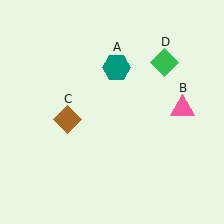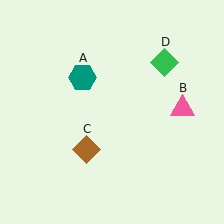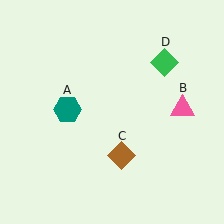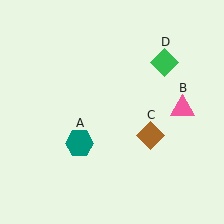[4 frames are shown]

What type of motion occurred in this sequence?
The teal hexagon (object A), brown diamond (object C) rotated counterclockwise around the center of the scene.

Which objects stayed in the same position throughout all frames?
Pink triangle (object B) and green diamond (object D) remained stationary.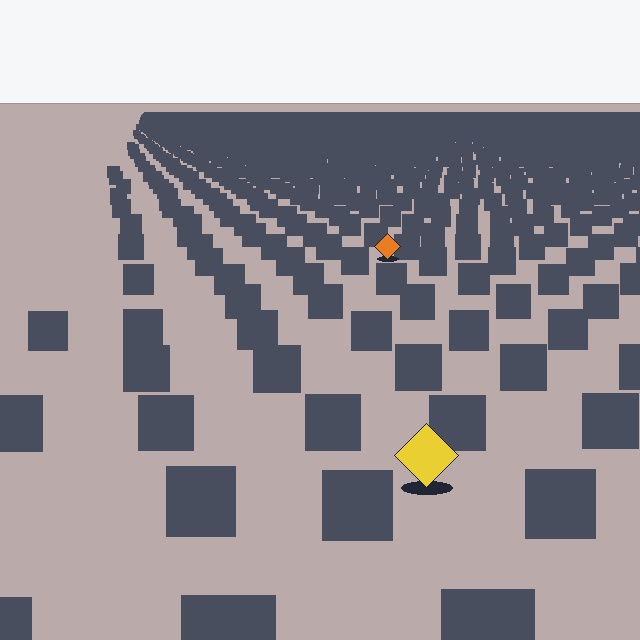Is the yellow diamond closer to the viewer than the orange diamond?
Yes. The yellow diamond is closer — you can tell from the texture gradient: the ground texture is coarser near it.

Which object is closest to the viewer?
The yellow diamond is closest. The texture marks near it are larger and more spread out.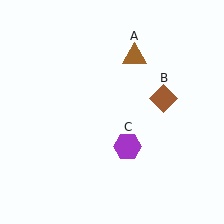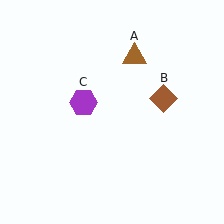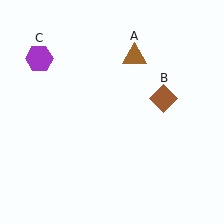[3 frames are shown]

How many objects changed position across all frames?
1 object changed position: purple hexagon (object C).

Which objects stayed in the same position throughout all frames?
Brown triangle (object A) and brown diamond (object B) remained stationary.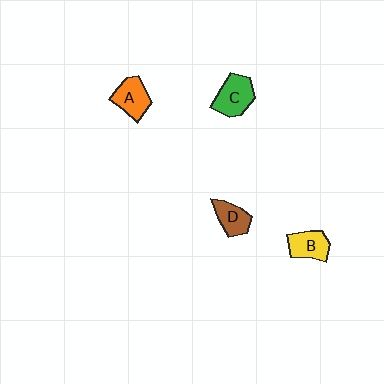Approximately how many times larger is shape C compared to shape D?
Approximately 1.3 times.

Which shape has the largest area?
Shape C (green).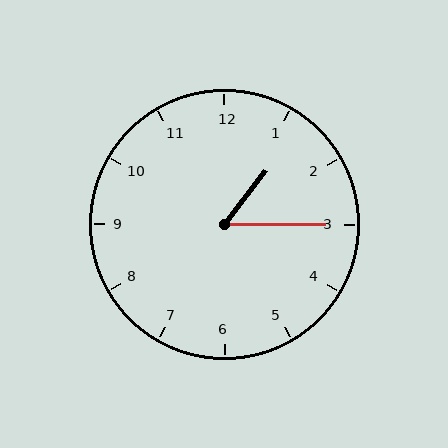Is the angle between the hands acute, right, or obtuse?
It is acute.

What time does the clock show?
1:15.